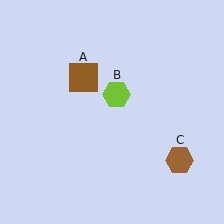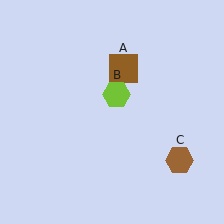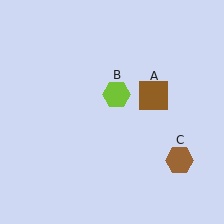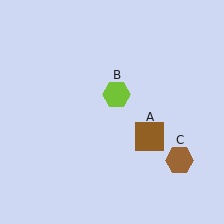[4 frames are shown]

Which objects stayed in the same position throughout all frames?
Lime hexagon (object B) and brown hexagon (object C) remained stationary.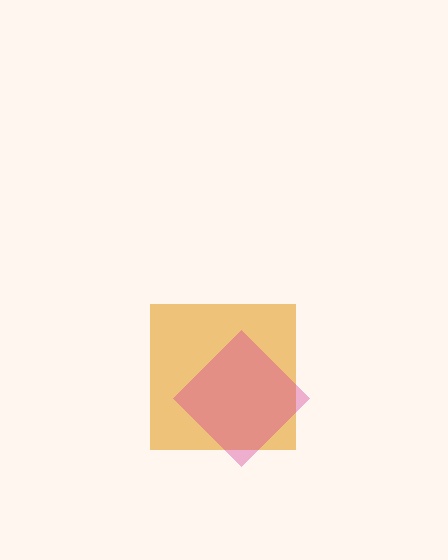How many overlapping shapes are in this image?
There are 2 overlapping shapes in the image.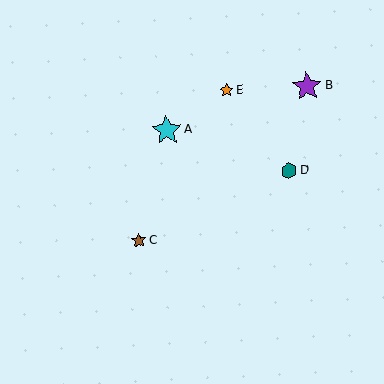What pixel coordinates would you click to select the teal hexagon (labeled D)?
Click at (289, 171) to select the teal hexagon D.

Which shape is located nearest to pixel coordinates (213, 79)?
The orange star (labeled E) at (227, 90) is nearest to that location.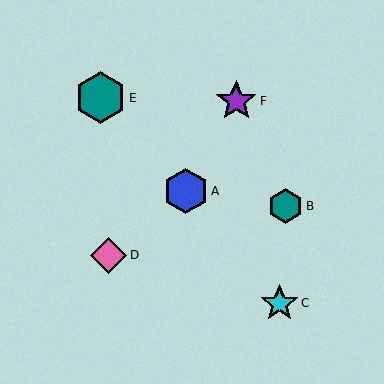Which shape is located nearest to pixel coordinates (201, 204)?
The blue hexagon (labeled A) at (186, 191) is nearest to that location.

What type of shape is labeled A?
Shape A is a blue hexagon.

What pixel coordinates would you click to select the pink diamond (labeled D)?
Click at (109, 255) to select the pink diamond D.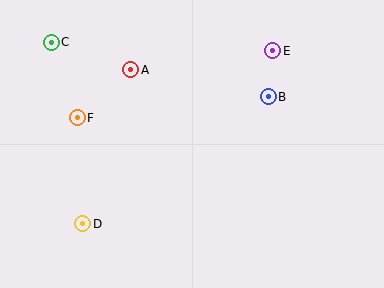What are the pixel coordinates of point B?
Point B is at (268, 97).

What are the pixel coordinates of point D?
Point D is at (83, 224).